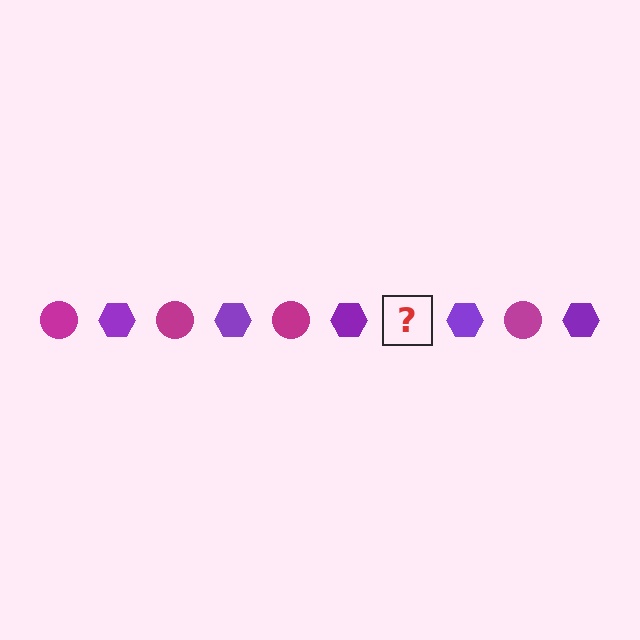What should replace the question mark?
The question mark should be replaced with a magenta circle.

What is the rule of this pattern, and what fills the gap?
The rule is that the pattern alternates between magenta circle and purple hexagon. The gap should be filled with a magenta circle.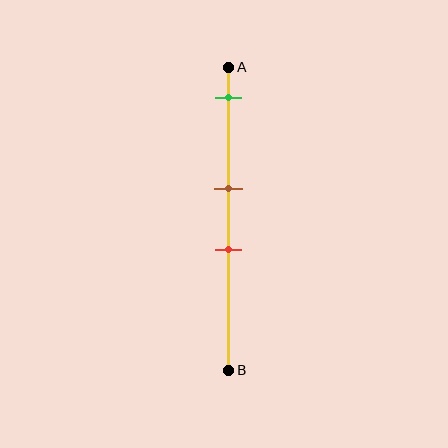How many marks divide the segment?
There are 3 marks dividing the segment.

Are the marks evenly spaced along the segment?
No, the marks are not evenly spaced.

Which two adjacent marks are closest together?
The brown and red marks are the closest adjacent pair.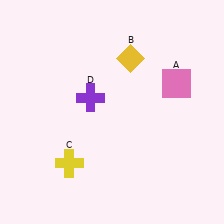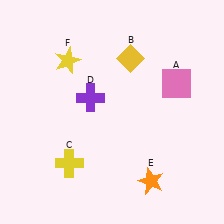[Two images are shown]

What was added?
An orange star (E), a yellow star (F) were added in Image 2.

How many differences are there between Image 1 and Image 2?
There are 2 differences between the two images.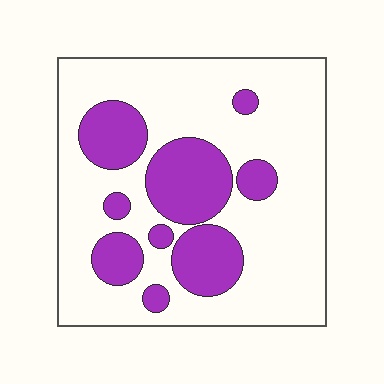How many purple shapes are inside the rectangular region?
9.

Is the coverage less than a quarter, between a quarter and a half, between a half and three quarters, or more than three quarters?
Between a quarter and a half.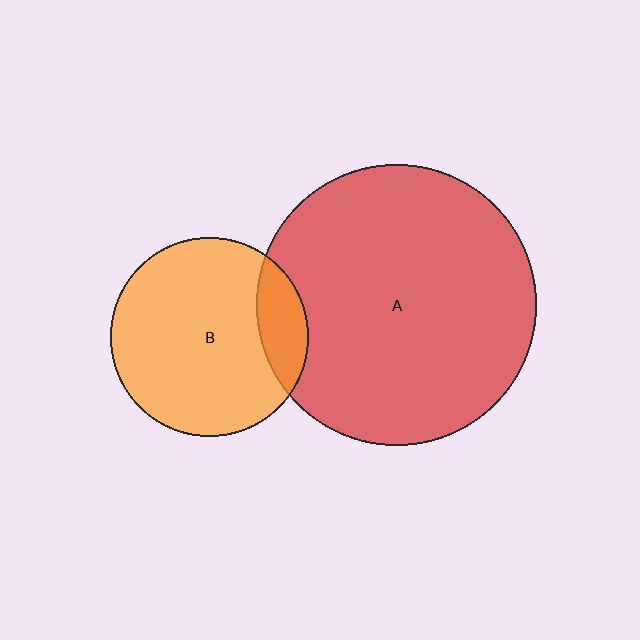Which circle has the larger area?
Circle A (red).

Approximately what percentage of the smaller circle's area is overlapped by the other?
Approximately 15%.